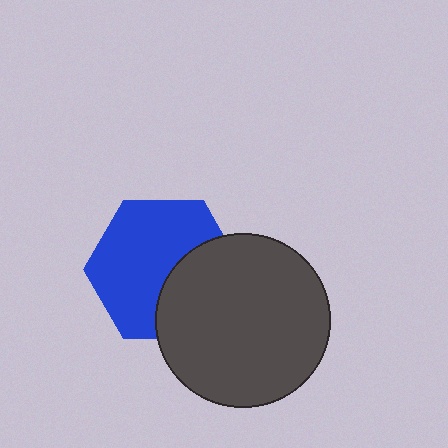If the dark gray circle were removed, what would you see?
You would see the complete blue hexagon.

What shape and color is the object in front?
The object in front is a dark gray circle.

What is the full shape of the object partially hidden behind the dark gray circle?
The partially hidden object is a blue hexagon.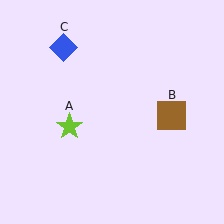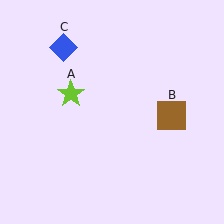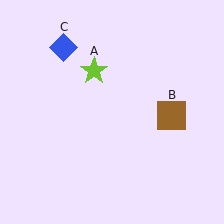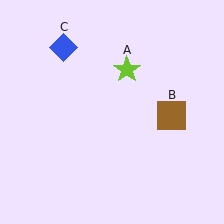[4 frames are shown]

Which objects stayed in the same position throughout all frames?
Brown square (object B) and blue diamond (object C) remained stationary.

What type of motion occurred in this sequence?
The lime star (object A) rotated clockwise around the center of the scene.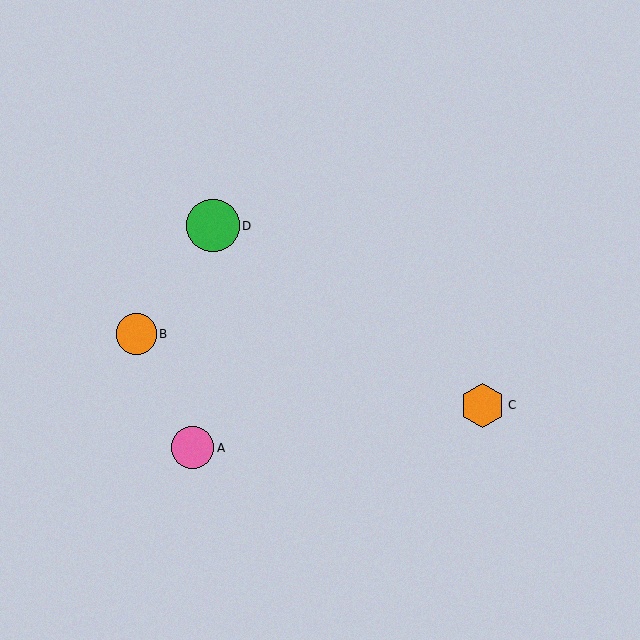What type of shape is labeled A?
Shape A is a pink circle.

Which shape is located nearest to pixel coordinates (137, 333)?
The orange circle (labeled B) at (136, 334) is nearest to that location.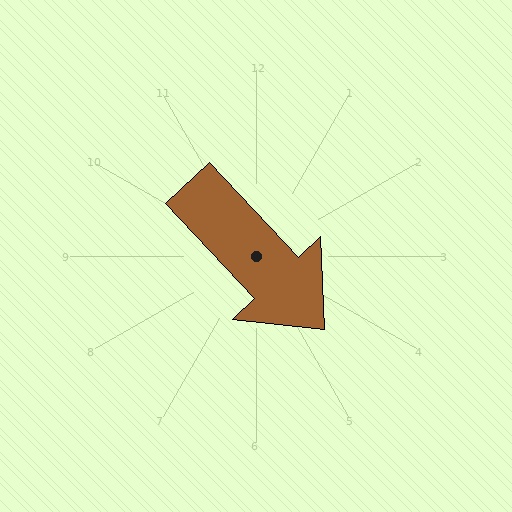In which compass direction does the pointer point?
Southeast.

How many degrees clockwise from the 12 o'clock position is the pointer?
Approximately 137 degrees.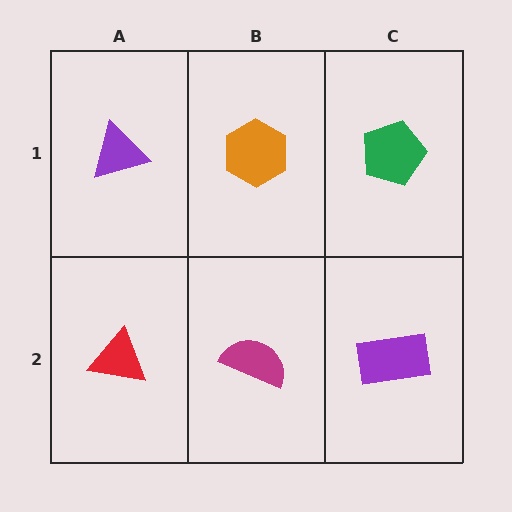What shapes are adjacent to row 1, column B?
A magenta semicircle (row 2, column B), a purple triangle (row 1, column A), a green pentagon (row 1, column C).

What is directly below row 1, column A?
A red triangle.